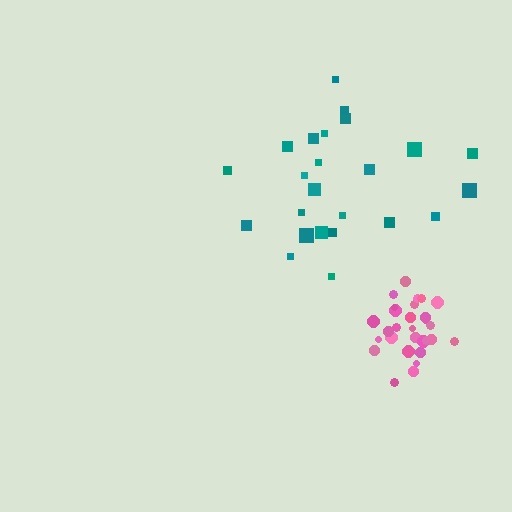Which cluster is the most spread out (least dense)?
Teal.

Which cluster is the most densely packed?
Pink.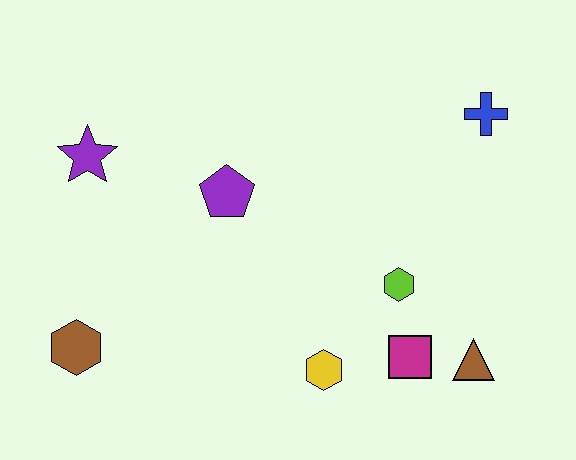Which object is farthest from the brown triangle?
The purple star is farthest from the brown triangle.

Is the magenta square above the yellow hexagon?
Yes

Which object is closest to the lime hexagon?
The magenta square is closest to the lime hexagon.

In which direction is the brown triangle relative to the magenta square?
The brown triangle is to the right of the magenta square.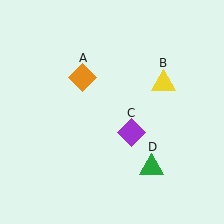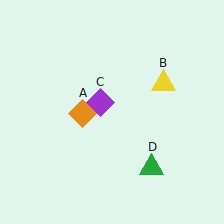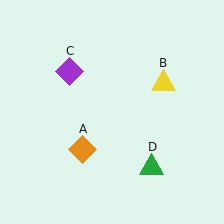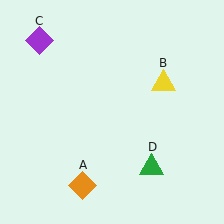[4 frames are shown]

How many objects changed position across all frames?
2 objects changed position: orange diamond (object A), purple diamond (object C).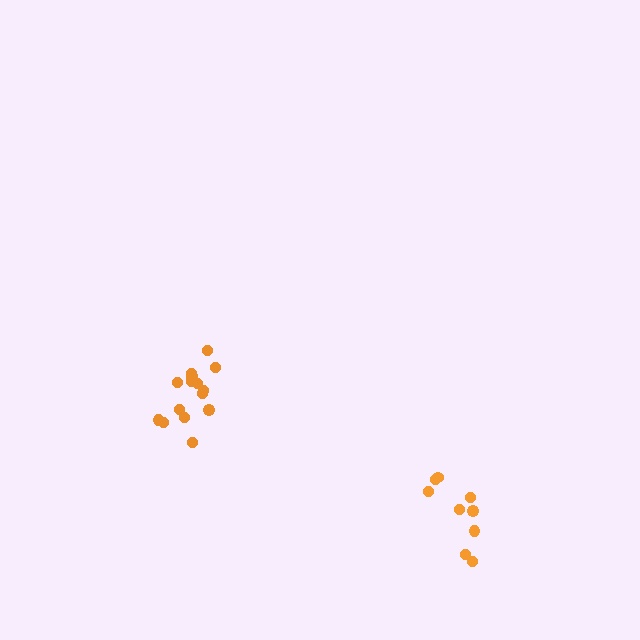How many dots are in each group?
Group 1: 9 dots, Group 2: 15 dots (24 total).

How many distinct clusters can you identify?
There are 2 distinct clusters.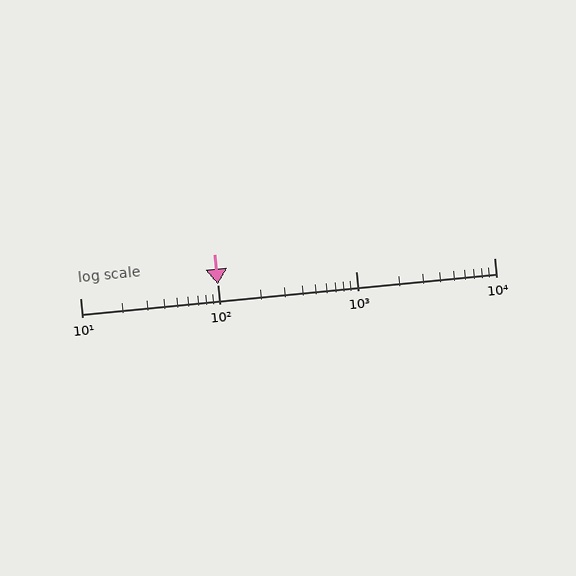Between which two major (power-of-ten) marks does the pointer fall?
The pointer is between 10 and 100.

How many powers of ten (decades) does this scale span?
The scale spans 3 decades, from 10 to 10000.